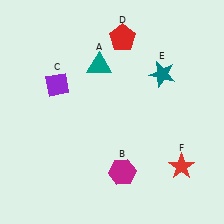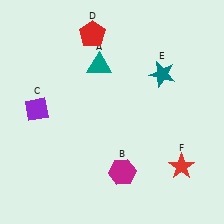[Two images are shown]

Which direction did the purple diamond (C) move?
The purple diamond (C) moved down.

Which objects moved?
The objects that moved are: the purple diamond (C), the red pentagon (D).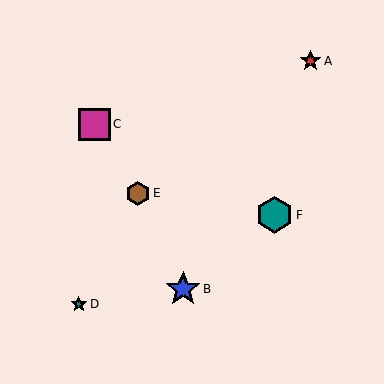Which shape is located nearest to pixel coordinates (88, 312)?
The teal star (labeled D) at (79, 304) is nearest to that location.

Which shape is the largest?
The teal hexagon (labeled F) is the largest.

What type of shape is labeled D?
Shape D is a teal star.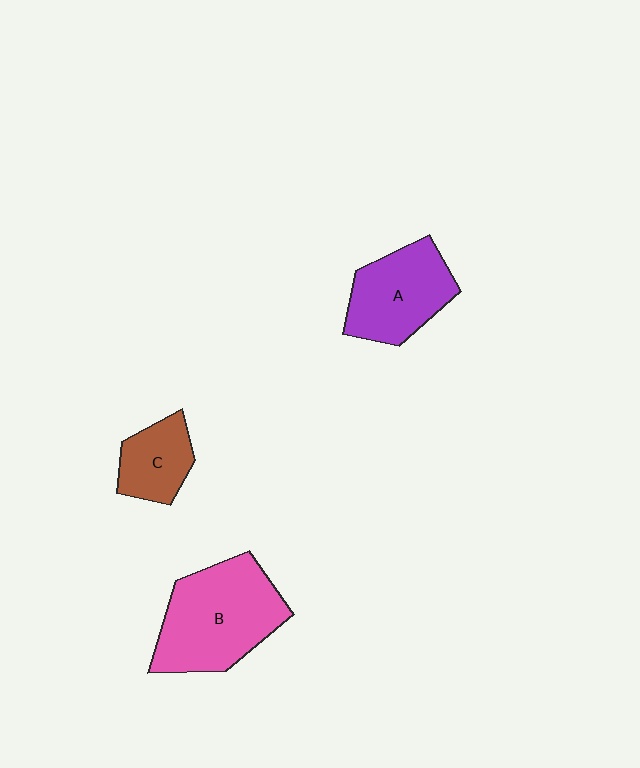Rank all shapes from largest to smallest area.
From largest to smallest: B (pink), A (purple), C (brown).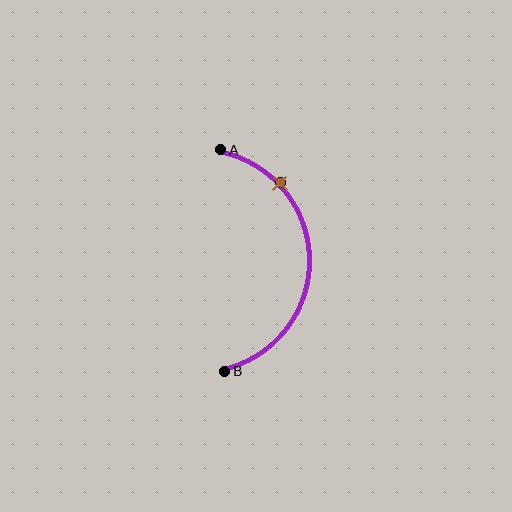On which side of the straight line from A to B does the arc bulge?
The arc bulges to the right of the straight line connecting A and B.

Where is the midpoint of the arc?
The arc midpoint is the point on the curve farthest from the straight line joining A and B. It sits to the right of that line.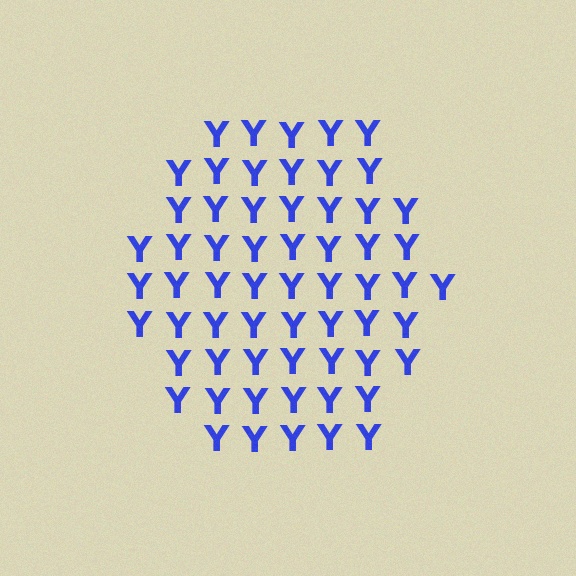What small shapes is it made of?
It is made of small letter Y's.